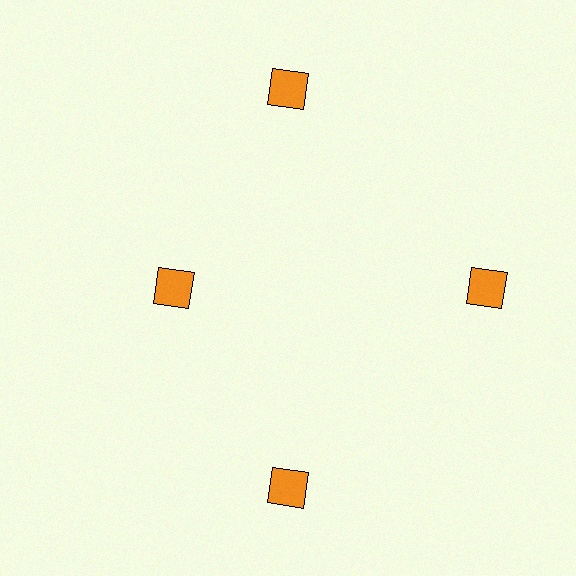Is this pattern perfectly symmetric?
No. The 4 orange squares are arranged in a ring, but one element near the 9 o'clock position is pulled inward toward the center, breaking the 4-fold rotational symmetry.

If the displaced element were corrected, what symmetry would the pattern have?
It would have 4-fold rotational symmetry — the pattern would map onto itself every 90 degrees.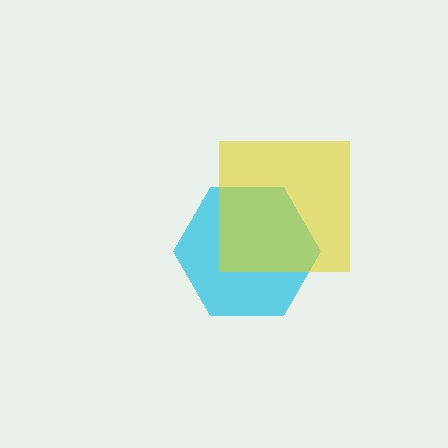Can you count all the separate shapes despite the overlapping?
Yes, there are 2 separate shapes.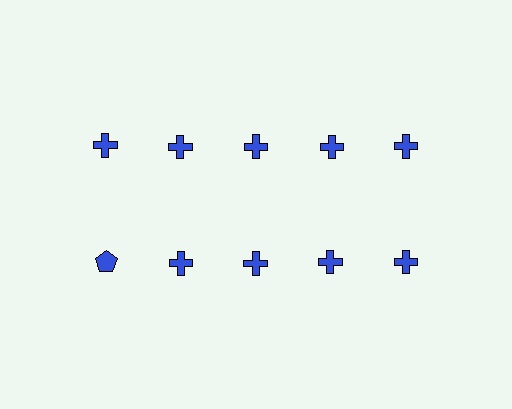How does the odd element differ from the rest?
It has a different shape: pentagon instead of cross.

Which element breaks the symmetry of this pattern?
The blue pentagon in the second row, leftmost column breaks the symmetry. All other shapes are blue crosses.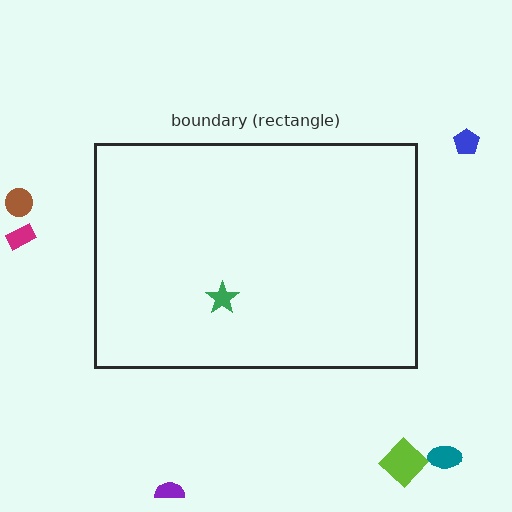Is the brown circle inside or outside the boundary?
Outside.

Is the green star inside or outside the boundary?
Inside.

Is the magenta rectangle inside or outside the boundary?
Outside.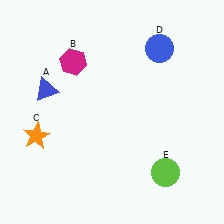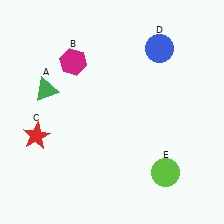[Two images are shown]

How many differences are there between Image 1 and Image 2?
There are 2 differences between the two images.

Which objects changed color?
A changed from blue to green. C changed from orange to red.